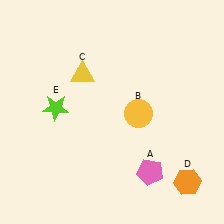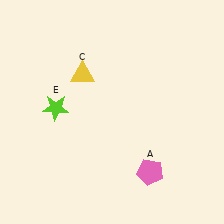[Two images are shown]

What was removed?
The yellow circle (B), the orange hexagon (D) were removed in Image 2.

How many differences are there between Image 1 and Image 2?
There are 2 differences between the two images.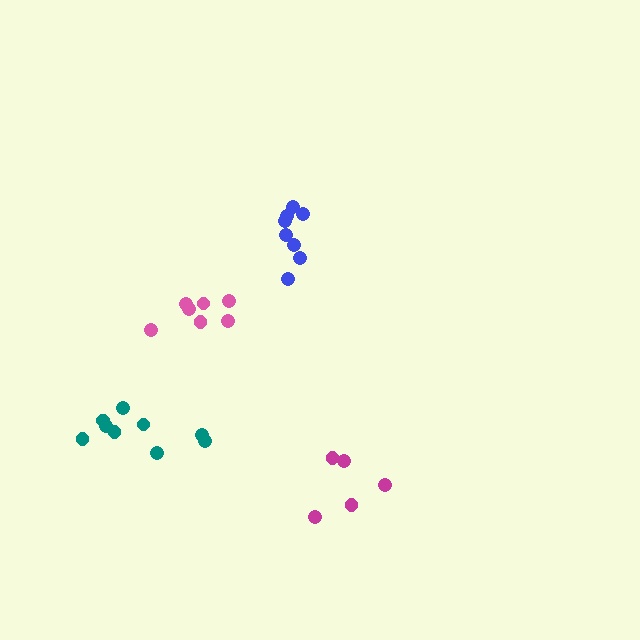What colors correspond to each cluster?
The clusters are colored: pink, magenta, blue, teal.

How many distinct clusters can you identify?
There are 4 distinct clusters.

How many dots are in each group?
Group 1: 7 dots, Group 2: 5 dots, Group 3: 8 dots, Group 4: 9 dots (29 total).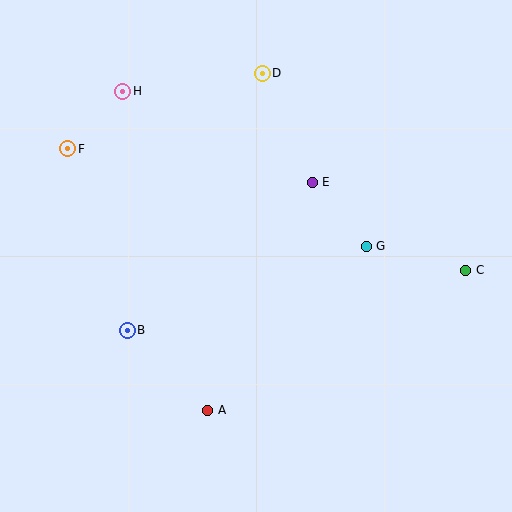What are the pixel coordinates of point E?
Point E is at (312, 182).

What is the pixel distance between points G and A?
The distance between G and A is 228 pixels.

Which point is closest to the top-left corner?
Point H is closest to the top-left corner.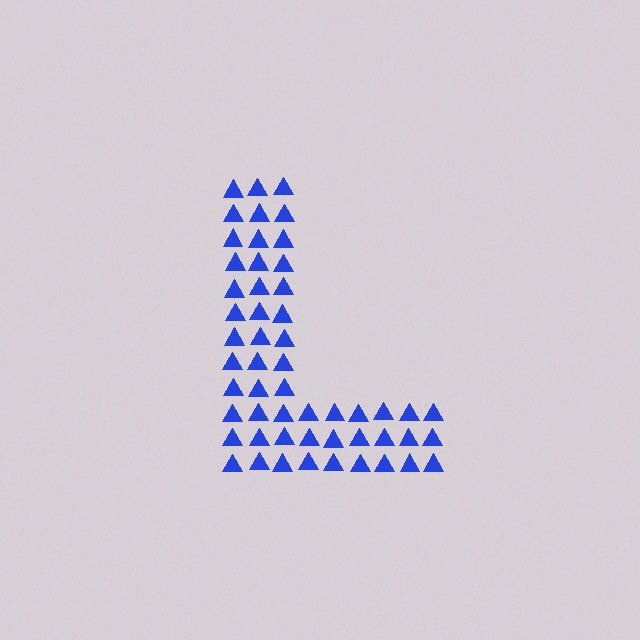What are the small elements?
The small elements are triangles.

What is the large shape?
The large shape is the letter L.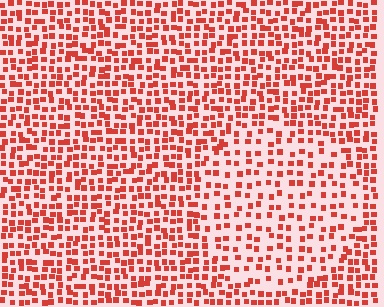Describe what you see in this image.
The image contains small red elements arranged at two different densities. A circle-shaped region is visible where the elements are less densely packed than the surrounding area.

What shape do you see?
I see a circle.